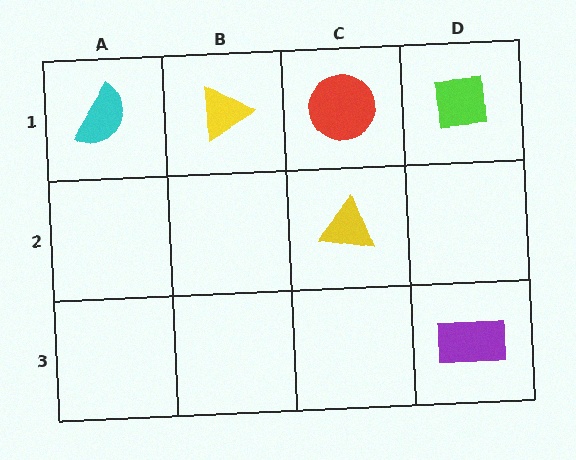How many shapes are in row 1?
4 shapes.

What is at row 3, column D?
A purple rectangle.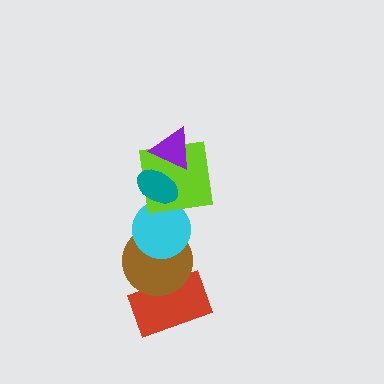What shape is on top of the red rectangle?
The brown circle is on top of the red rectangle.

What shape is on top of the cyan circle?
The lime square is on top of the cyan circle.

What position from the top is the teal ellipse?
The teal ellipse is 2nd from the top.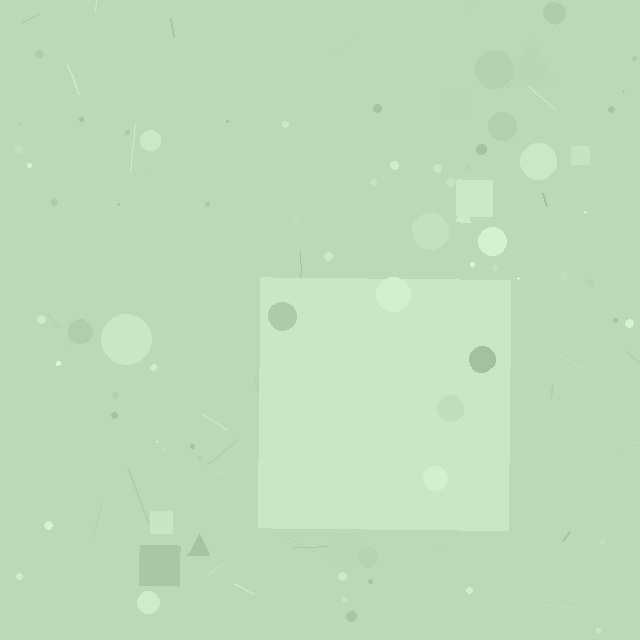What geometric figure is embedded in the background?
A square is embedded in the background.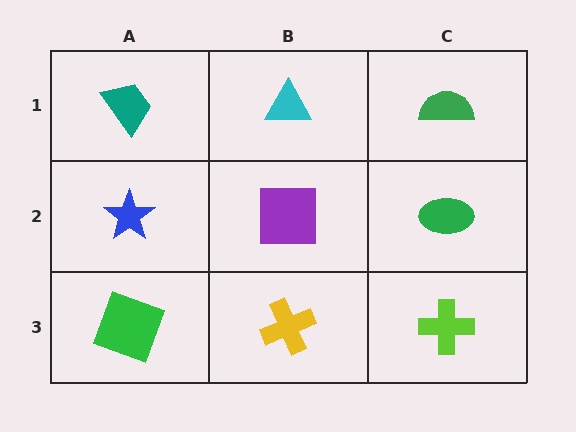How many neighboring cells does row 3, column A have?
2.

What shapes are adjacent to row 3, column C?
A green ellipse (row 2, column C), a yellow cross (row 3, column B).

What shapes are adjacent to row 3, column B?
A purple square (row 2, column B), a green square (row 3, column A), a lime cross (row 3, column C).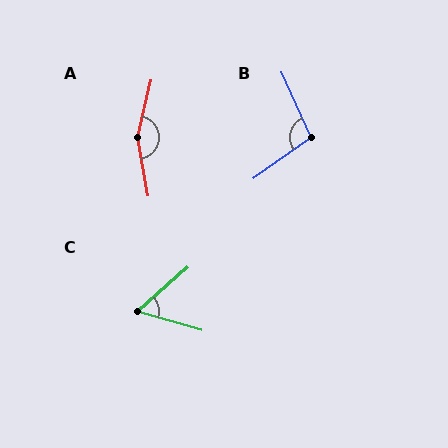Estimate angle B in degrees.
Approximately 101 degrees.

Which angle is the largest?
A, at approximately 157 degrees.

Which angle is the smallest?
C, at approximately 57 degrees.